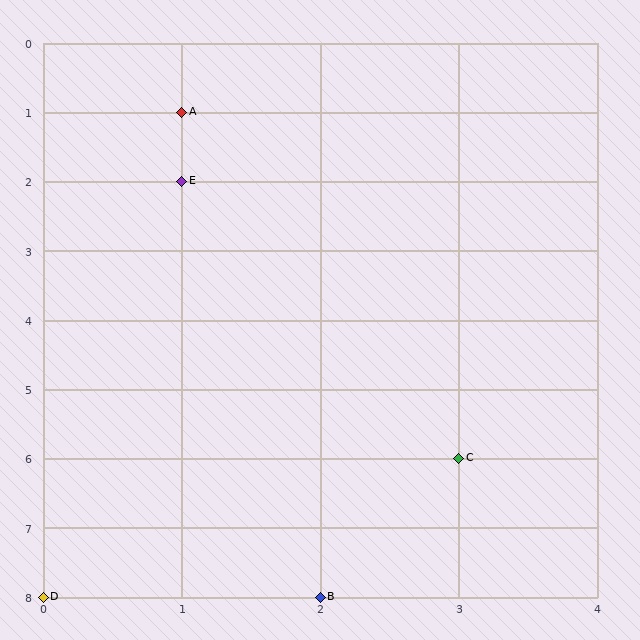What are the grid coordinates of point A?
Point A is at grid coordinates (1, 1).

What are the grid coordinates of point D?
Point D is at grid coordinates (0, 8).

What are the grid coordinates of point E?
Point E is at grid coordinates (1, 2).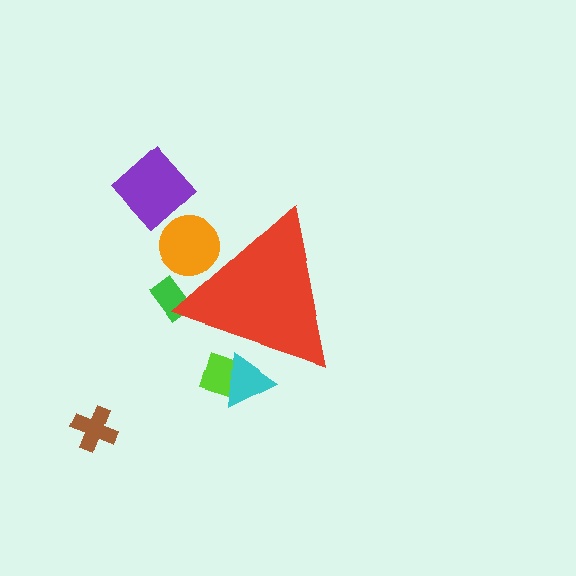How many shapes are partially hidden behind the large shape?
4 shapes are partially hidden.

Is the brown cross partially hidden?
No, the brown cross is fully visible.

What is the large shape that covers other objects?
A red triangle.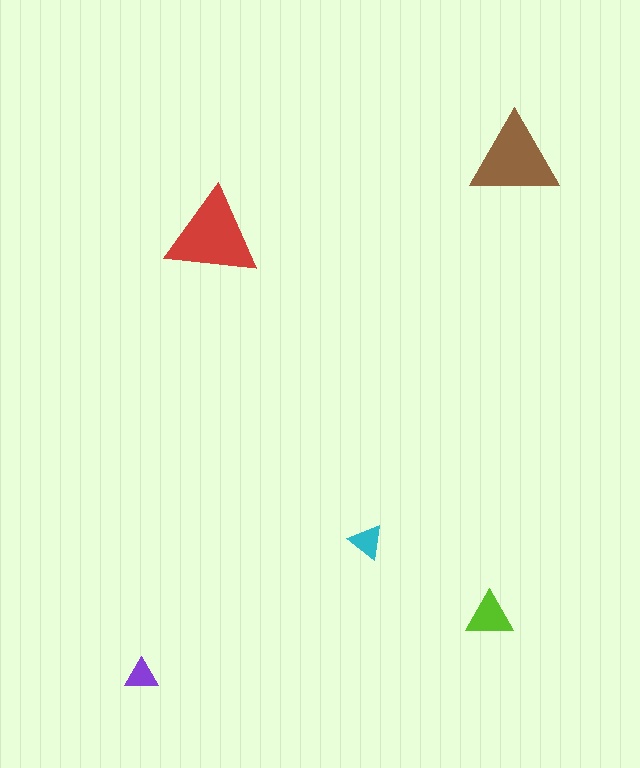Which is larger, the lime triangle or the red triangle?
The red one.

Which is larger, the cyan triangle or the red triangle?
The red one.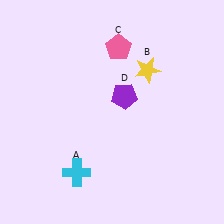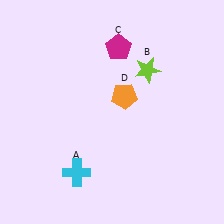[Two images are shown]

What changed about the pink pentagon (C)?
In Image 1, C is pink. In Image 2, it changed to magenta.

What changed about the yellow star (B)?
In Image 1, B is yellow. In Image 2, it changed to lime.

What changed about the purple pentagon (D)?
In Image 1, D is purple. In Image 2, it changed to orange.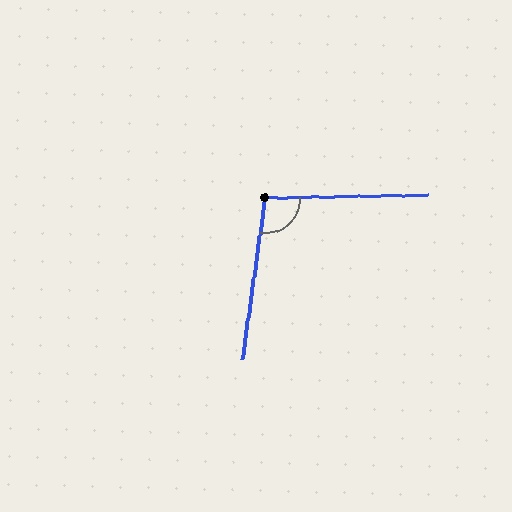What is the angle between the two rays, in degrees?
Approximately 99 degrees.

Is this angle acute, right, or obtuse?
It is obtuse.